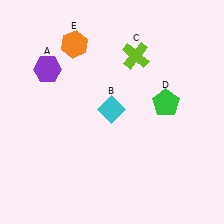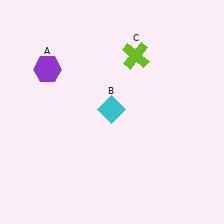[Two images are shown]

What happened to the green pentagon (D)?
The green pentagon (D) was removed in Image 2. It was in the top-right area of Image 1.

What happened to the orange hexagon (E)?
The orange hexagon (E) was removed in Image 2. It was in the top-left area of Image 1.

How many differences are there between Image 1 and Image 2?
There are 2 differences between the two images.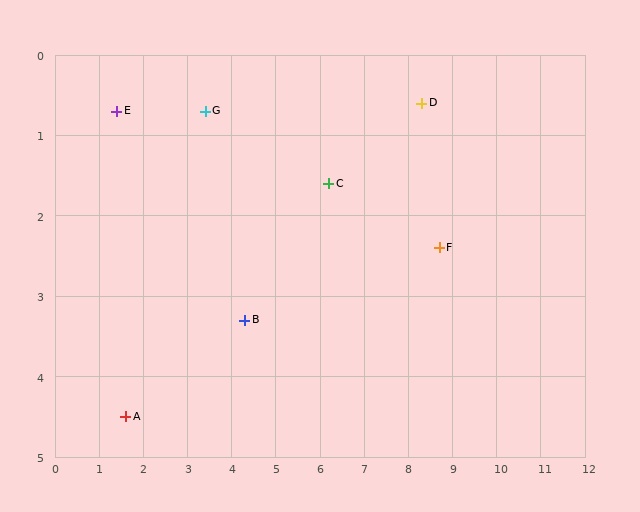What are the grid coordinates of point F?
Point F is at approximately (8.7, 2.4).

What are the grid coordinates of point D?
Point D is at approximately (8.3, 0.6).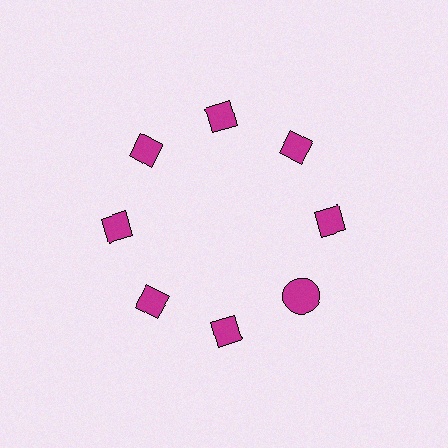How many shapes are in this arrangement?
There are 8 shapes arranged in a ring pattern.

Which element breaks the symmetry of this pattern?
The magenta circle at roughly the 4 o'clock position breaks the symmetry. All other shapes are magenta diamonds.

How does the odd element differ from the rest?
It has a different shape: circle instead of diamond.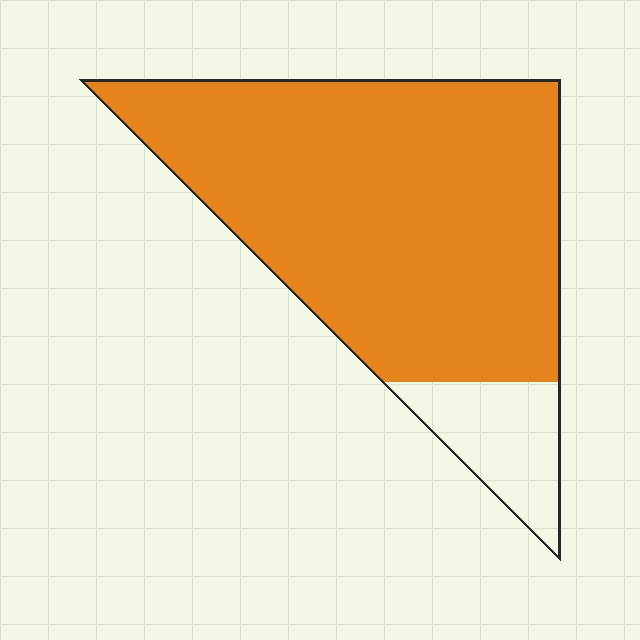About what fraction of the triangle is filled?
About seven eighths (7/8).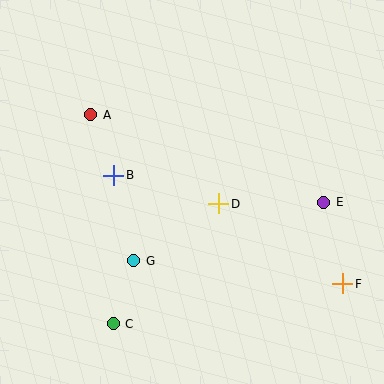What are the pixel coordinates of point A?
Point A is at (91, 115).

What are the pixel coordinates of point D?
Point D is at (219, 204).